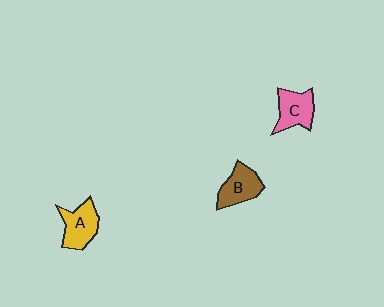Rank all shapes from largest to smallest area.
From largest to smallest: A (yellow), C (pink), B (brown).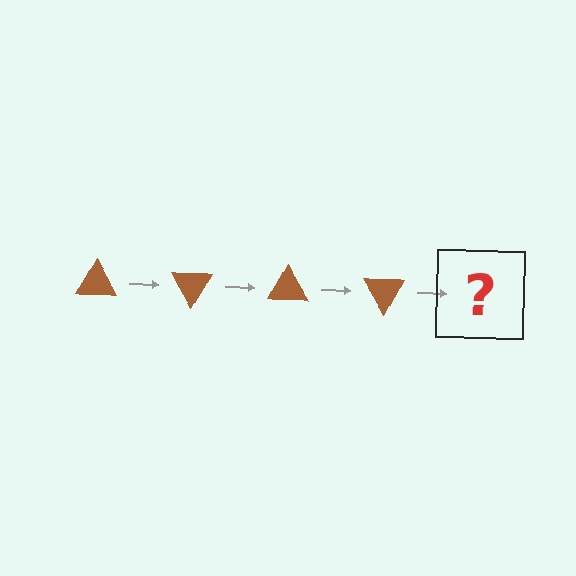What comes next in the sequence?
The next element should be a brown triangle rotated 240 degrees.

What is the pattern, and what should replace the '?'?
The pattern is that the triangle rotates 60 degrees each step. The '?' should be a brown triangle rotated 240 degrees.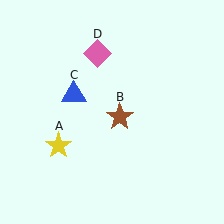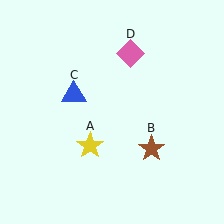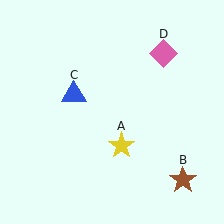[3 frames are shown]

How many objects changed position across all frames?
3 objects changed position: yellow star (object A), brown star (object B), pink diamond (object D).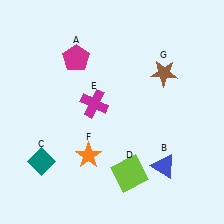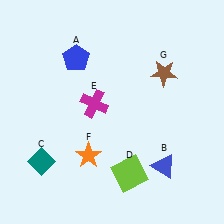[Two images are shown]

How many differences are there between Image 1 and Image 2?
There is 1 difference between the two images.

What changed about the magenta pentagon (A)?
In Image 1, A is magenta. In Image 2, it changed to blue.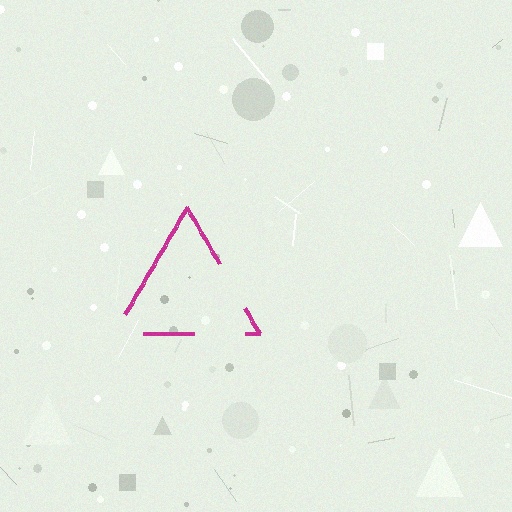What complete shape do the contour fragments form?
The contour fragments form a triangle.